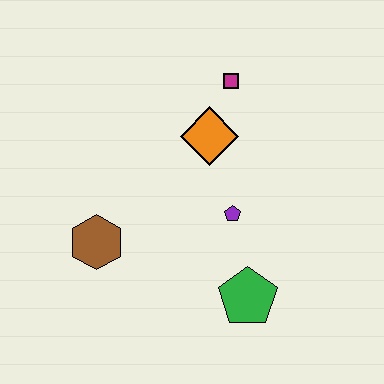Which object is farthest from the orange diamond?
The green pentagon is farthest from the orange diamond.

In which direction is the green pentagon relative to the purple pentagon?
The green pentagon is below the purple pentagon.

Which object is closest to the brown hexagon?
The purple pentagon is closest to the brown hexagon.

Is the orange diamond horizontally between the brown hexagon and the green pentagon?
Yes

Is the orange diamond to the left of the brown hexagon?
No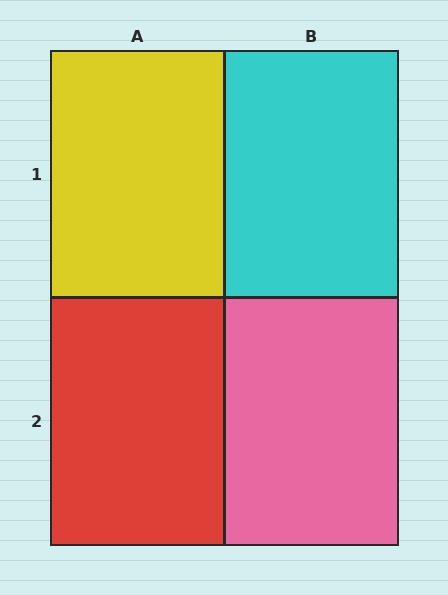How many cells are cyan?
1 cell is cyan.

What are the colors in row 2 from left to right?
Red, pink.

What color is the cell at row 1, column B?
Cyan.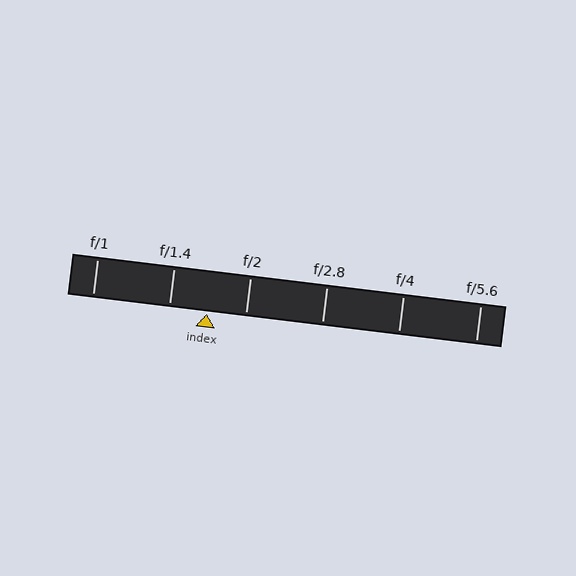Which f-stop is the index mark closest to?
The index mark is closest to f/2.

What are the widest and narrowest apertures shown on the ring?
The widest aperture shown is f/1 and the narrowest is f/5.6.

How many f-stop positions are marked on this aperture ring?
There are 6 f-stop positions marked.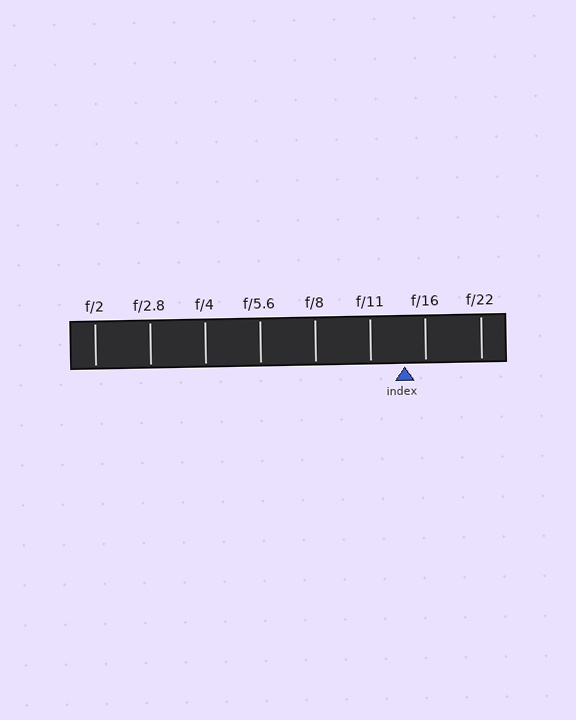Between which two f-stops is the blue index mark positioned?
The index mark is between f/11 and f/16.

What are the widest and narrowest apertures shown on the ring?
The widest aperture shown is f/2 and the narrowest is f/22.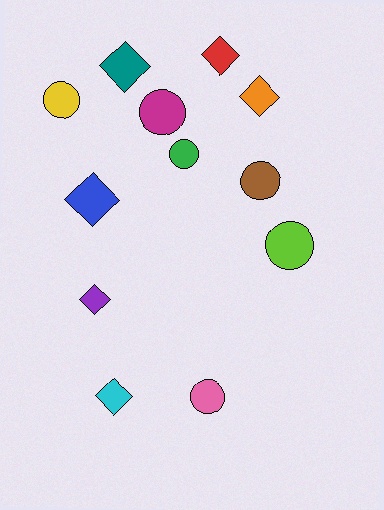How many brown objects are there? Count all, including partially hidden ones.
There is 1 brown object.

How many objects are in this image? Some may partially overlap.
There are 12 objects.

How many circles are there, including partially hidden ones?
There are 6 circles.